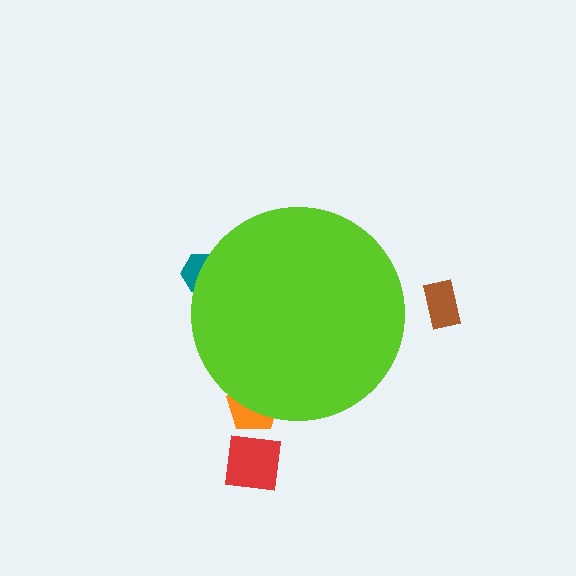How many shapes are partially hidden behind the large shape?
2 shapes are partially hidden.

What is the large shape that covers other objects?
A lime circle.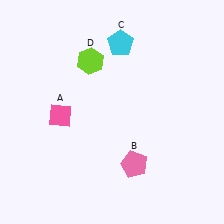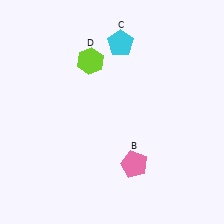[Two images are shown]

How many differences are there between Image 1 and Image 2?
There is 1 difference between the two images.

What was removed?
The pink diamond (A) was removed in Image 2.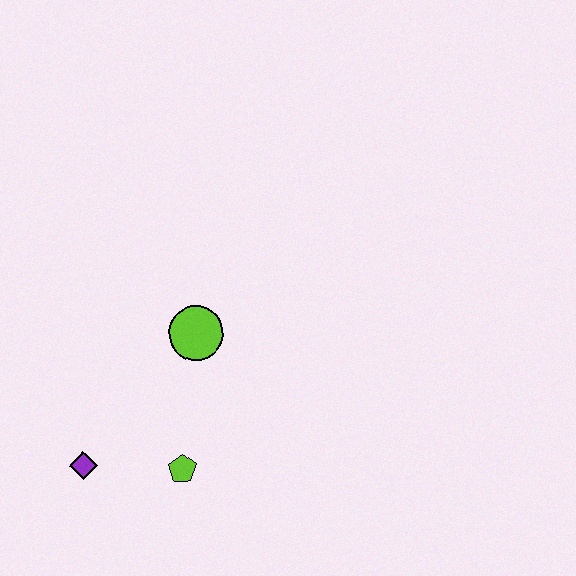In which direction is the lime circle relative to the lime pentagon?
The lime circle is above the lime pentagon.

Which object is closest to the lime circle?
The lime pentagon is closest to the lime circle.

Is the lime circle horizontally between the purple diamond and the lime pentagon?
No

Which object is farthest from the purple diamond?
The lime circle is farthest from the purple diamond.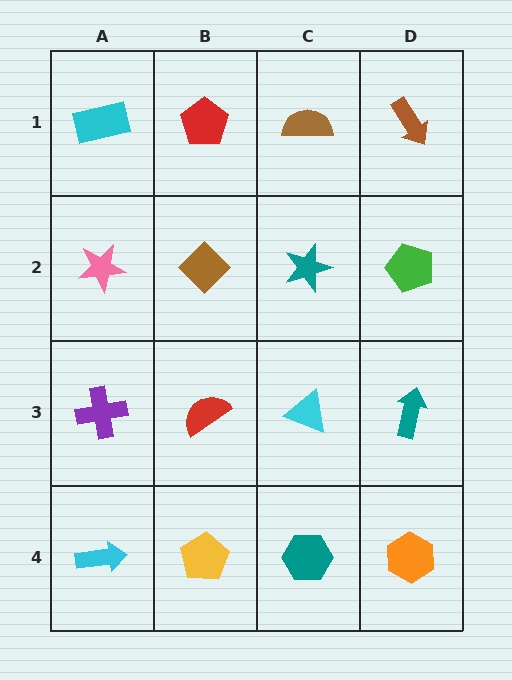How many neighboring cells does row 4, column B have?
3.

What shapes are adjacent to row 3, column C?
A teal star (row 2, column C), a teal hexagon (row 4, column C), a red semicircle (row 3, column B), a teal arrow (row 3, column D).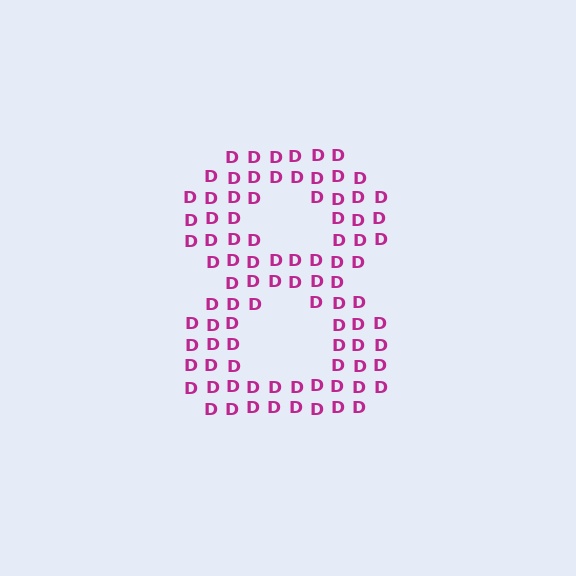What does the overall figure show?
The overall figure shows the digit 8.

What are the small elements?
The small elements are letter D's.